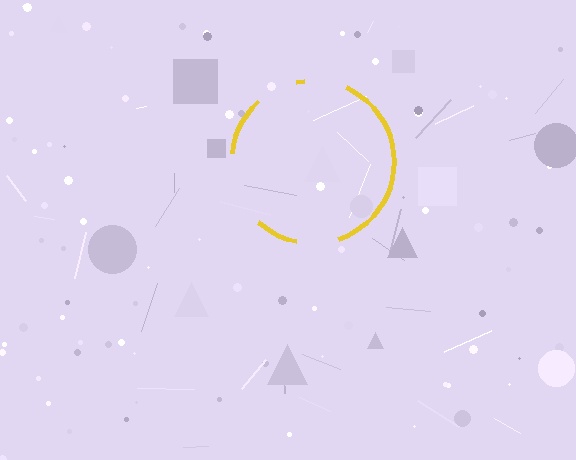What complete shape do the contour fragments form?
The contour fragments form a circle.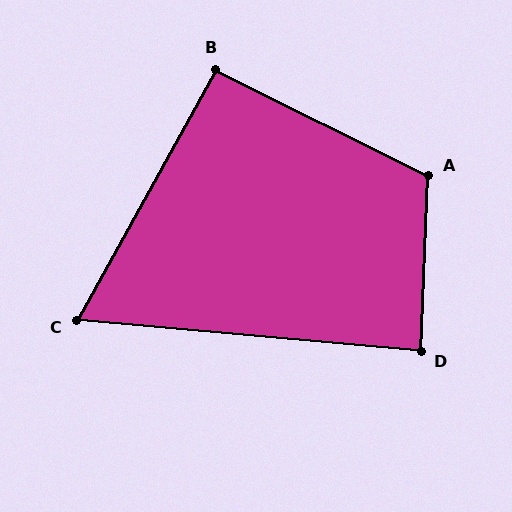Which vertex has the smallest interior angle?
C, at approximately 66 degrees.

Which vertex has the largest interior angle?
A, at approximately 114 degrees.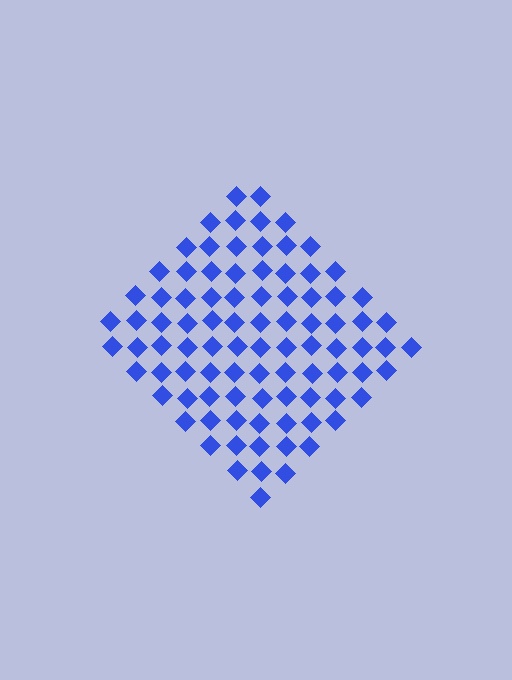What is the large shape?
The large shape is a diamond.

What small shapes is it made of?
It is made of small diamonds.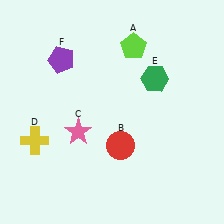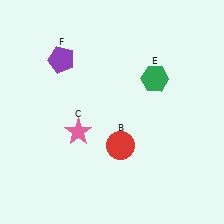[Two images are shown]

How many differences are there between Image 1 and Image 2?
There are 2 differences between the two images.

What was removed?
The lime pentagon (A), the yellow cross (D) were removed in Image 2.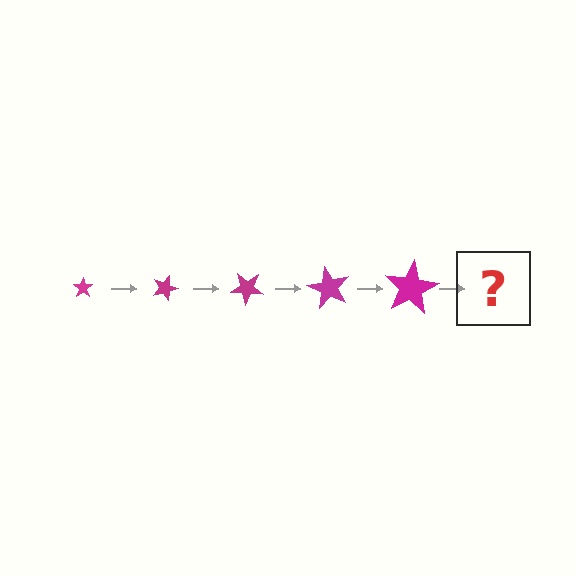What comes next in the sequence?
The next element should be a star, larger than the previous one and rotated 100 degrees from the start.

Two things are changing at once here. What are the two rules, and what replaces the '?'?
The two rules are that the star grows larger each step and it rotates 20 degrees each step. The '?' should be a star, larger than the previous one and rotated 100 degrees from the start.